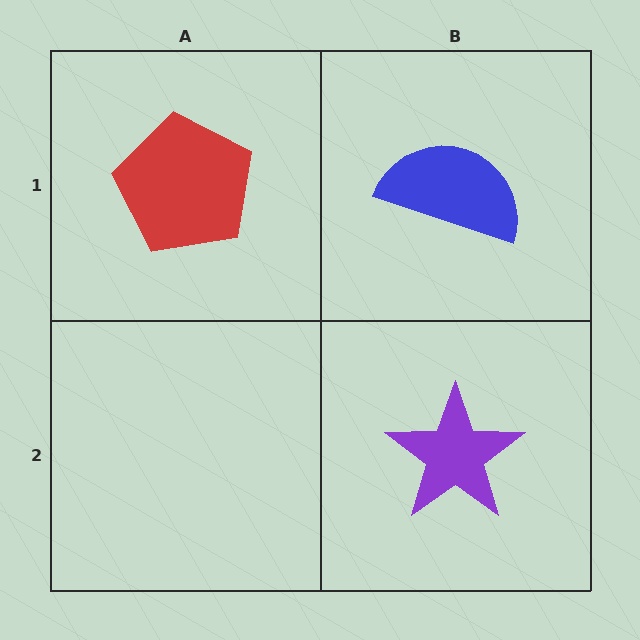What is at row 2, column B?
A purple star.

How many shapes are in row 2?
1 shape.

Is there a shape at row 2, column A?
No, that cell is empty.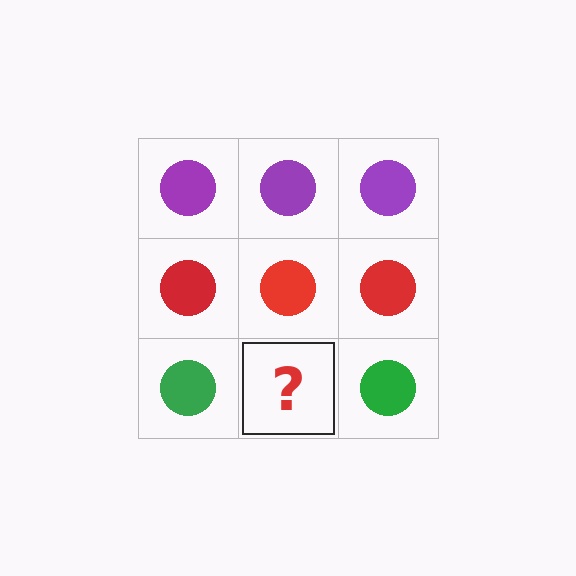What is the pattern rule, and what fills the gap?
The rule is that each row has a consistent color. The gap should be filled with a green circle.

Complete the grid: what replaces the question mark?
The question mark should be replaced with a green circle.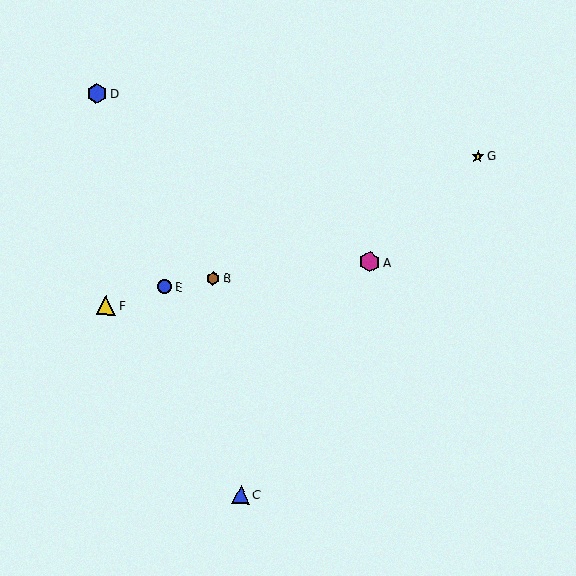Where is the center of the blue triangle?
The center of the blue triangle is at (241, 494).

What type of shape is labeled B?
Shape B is a brown hexagon.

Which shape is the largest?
The magenta hexagon (labeled A) is the largest.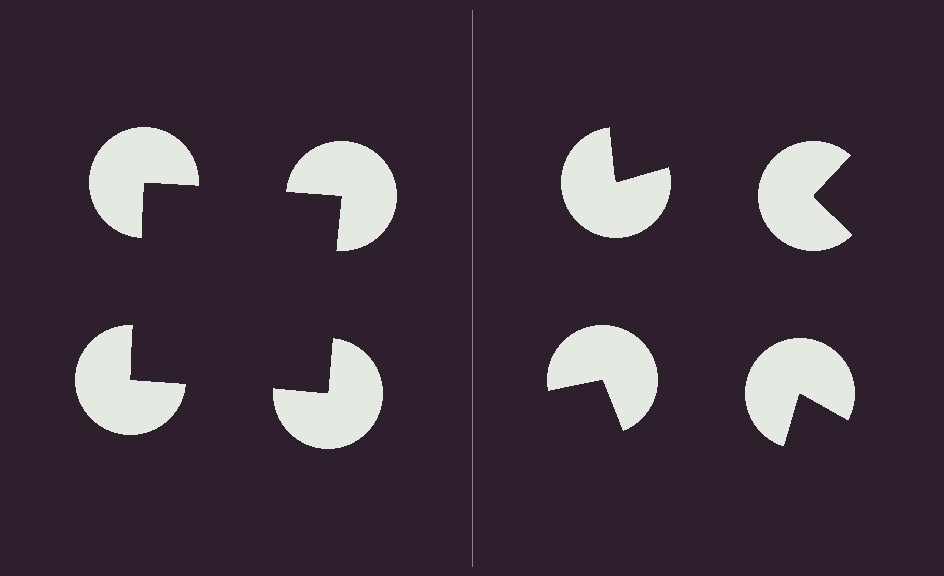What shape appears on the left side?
An illusory square.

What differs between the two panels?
The pac-man discs are positioned identically on both sides; only the wedge orientations differ. On the left they align to a square; on the right they are misaligned.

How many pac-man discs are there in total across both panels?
8 — 4 on each side.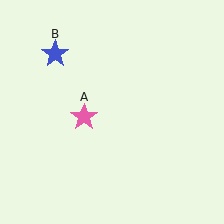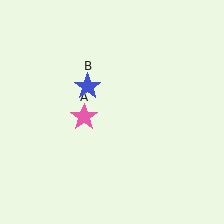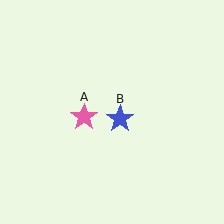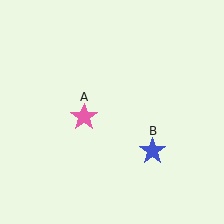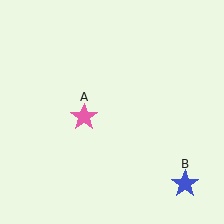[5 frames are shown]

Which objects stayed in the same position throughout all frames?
Pink star (object A) remained stationary.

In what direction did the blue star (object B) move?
The blue star (object B) moved down and to the right.